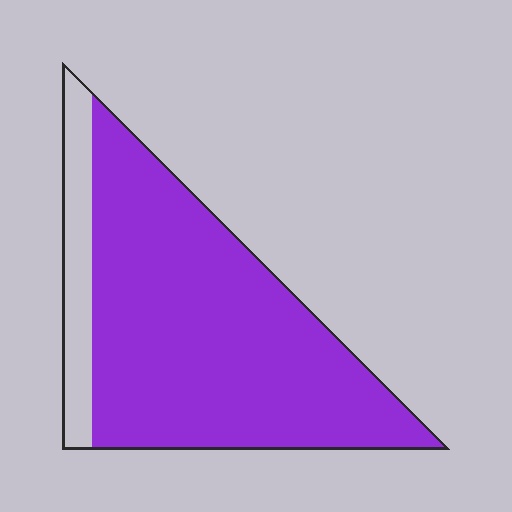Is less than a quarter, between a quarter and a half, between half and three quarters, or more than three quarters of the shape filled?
More than three quarters.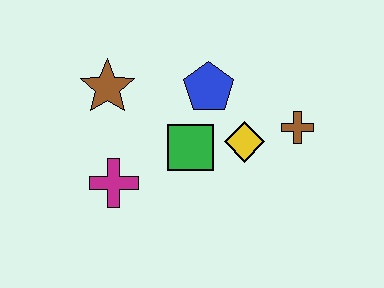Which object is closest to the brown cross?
The yellow diamond is closest to the brown cross.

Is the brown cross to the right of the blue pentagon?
Yes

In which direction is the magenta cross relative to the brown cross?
The magenta cross is to the left of the brown cross.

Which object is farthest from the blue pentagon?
The magenta cross is farthest from the blue pentagon.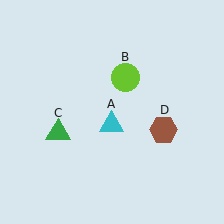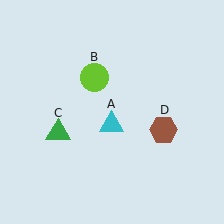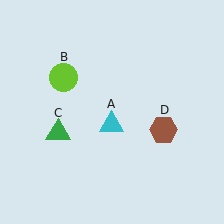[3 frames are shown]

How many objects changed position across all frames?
1 object changed position: lime circle (object B).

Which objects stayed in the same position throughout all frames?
Cyan triangle (object A) and green triangle (object C) and brown hexagon (object D) remained stationary.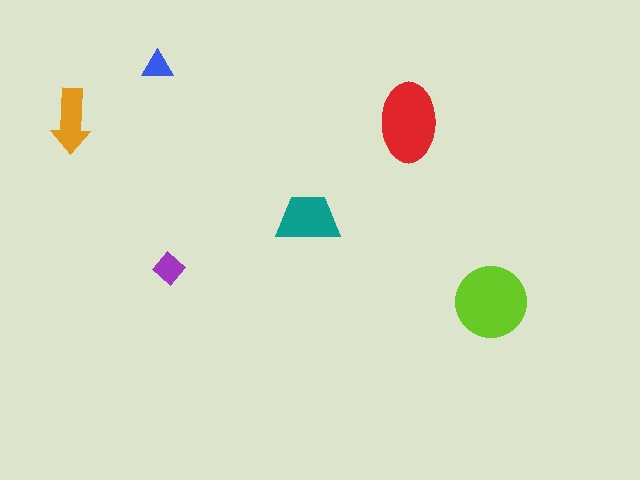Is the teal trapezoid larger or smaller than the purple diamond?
Larger.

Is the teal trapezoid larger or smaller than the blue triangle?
Larger.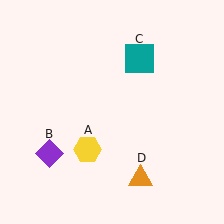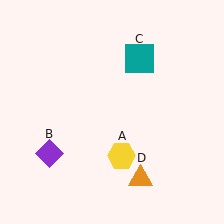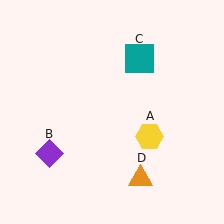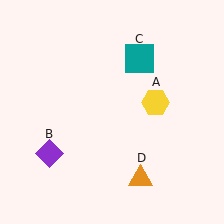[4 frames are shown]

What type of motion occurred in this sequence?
The yellow hexagon (object A) rotated counterclockwise around the center of the scene.